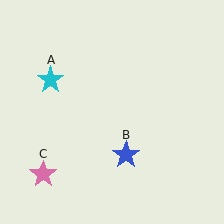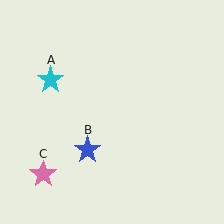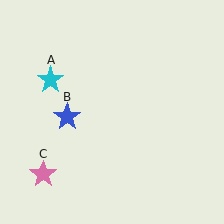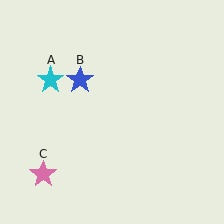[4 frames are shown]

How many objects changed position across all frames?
1 object changed position: blue star (object B).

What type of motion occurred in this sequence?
The blue star (object B) rotated clockwise around the center of the scene.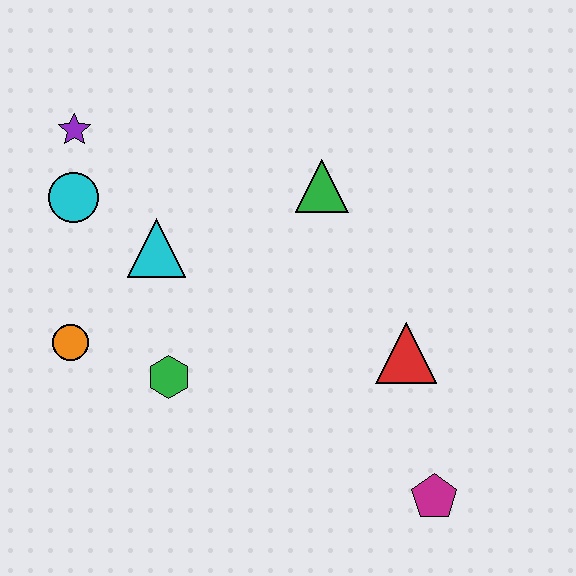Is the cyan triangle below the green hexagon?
No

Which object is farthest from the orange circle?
The magenta pentagon is farthest from the orange circle.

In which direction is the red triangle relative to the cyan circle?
The red triangle is to the right of the cyan circle.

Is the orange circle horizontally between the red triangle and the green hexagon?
No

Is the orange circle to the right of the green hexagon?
No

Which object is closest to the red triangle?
The magenta pentagon is closest to the red triangle.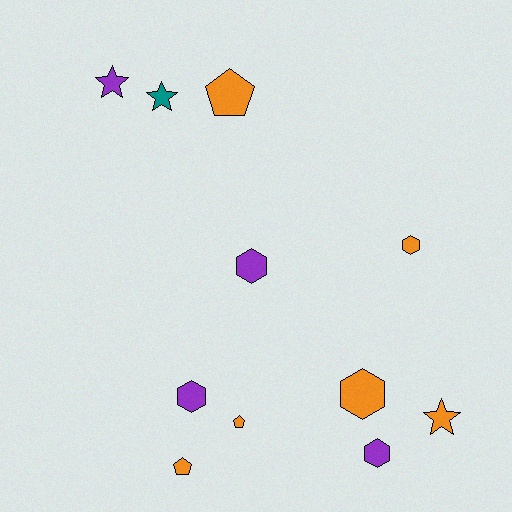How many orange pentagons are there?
There are 3 orange pentagons.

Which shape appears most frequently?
Hexagon, with 5 objects.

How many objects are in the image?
There are 11 objects.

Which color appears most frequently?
Orange, with 6 objects.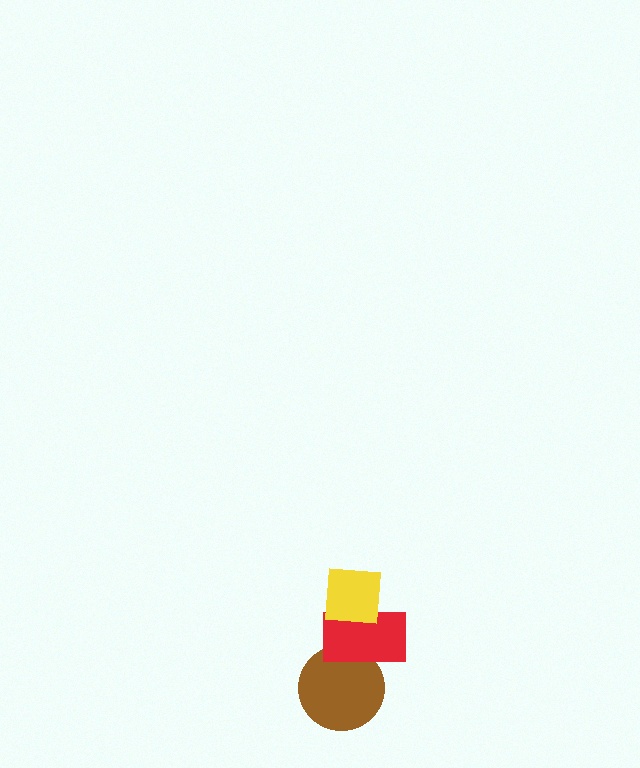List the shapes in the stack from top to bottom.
From top to bottom: the yellow square, the red rectangle, the brown circle.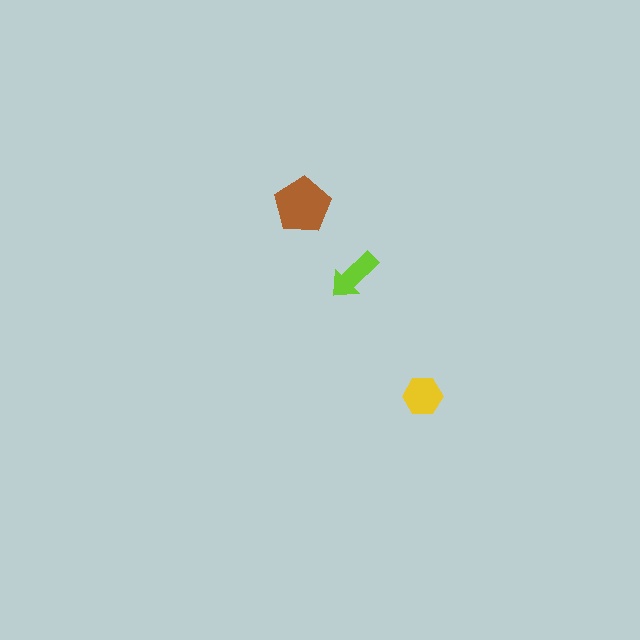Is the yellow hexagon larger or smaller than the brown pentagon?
Smaller.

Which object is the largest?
The brown pentagon.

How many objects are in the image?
There are 3 objects in the image.